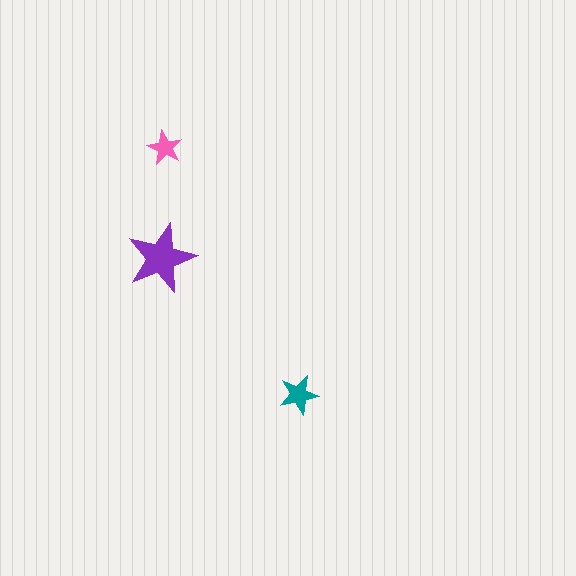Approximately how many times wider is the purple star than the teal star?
About 2 times wider.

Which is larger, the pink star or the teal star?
The teal one.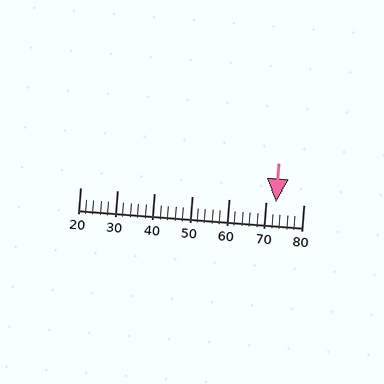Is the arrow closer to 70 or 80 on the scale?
The arrow is closer to 70.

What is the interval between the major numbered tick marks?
The major tick marks are spaced 10 units apart.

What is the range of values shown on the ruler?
The ruler shows values from 20 to 80.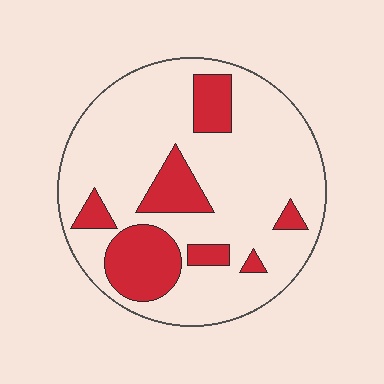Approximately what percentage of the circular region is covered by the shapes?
Approximately 20%.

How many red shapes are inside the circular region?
7.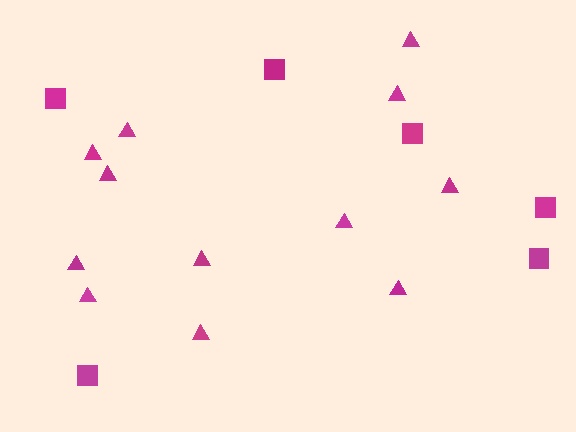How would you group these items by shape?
There are 2 groups: one group of squares (6) and one group of triangles (12).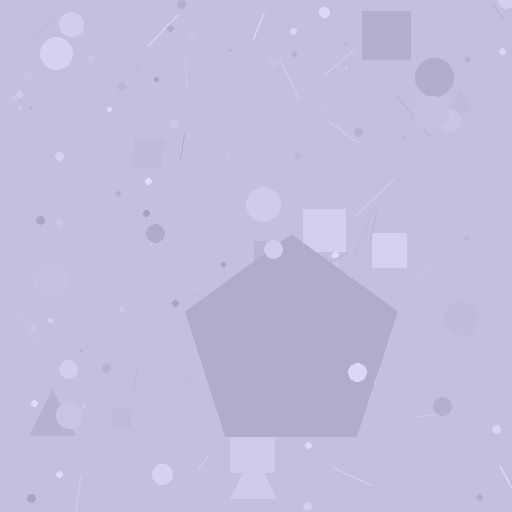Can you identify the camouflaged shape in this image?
The camouflaged shape is a pentagon.